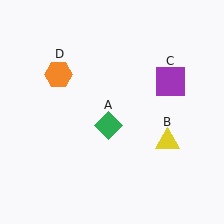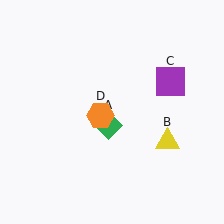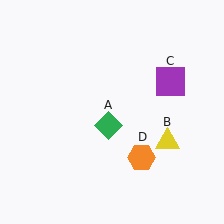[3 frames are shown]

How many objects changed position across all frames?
1 object changed position: orange hexagon (object D).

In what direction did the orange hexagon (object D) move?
The orange hexagon (object D) moved down and to the right.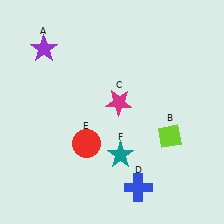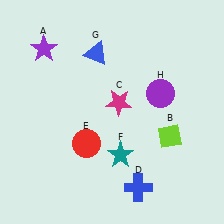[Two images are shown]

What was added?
A blue triangle (G), a purple circle (H) were added in Image 2.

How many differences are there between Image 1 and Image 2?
There are 2 differences between the two images.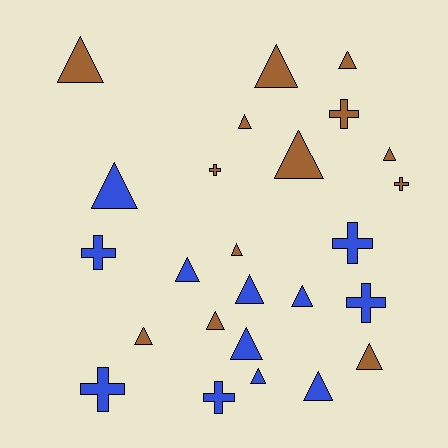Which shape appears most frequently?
Triangle, with 17 objects.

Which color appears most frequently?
Brown, with 13 objects.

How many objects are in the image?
There are 25 objects.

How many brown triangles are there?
There are 10 brown triangles.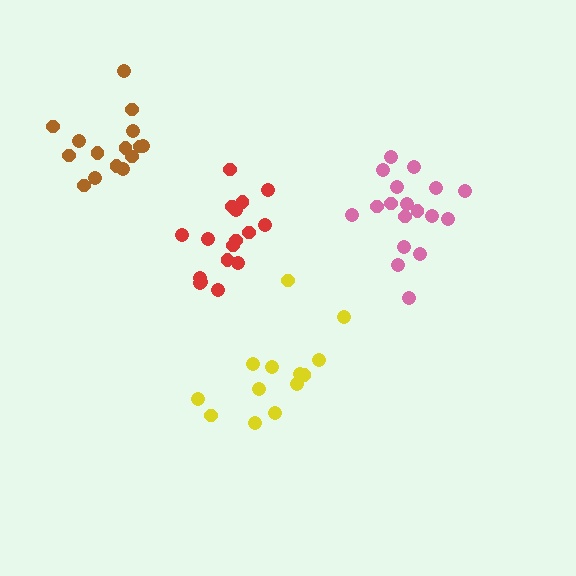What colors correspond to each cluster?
The clusters are colored: pink, yellow, brown, red.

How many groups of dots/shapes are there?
There are 4 groups.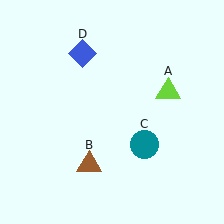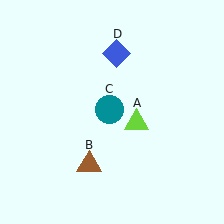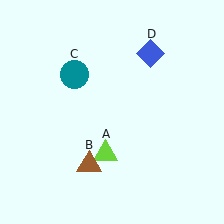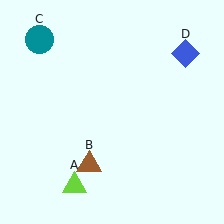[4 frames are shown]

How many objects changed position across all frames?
3 objects changed position: lime triangle (object A), teal circle (object C), blue diamond (object D).